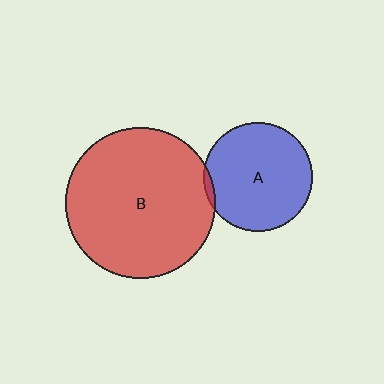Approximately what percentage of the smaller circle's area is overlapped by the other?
Approximately 5%.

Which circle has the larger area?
Circle B (red).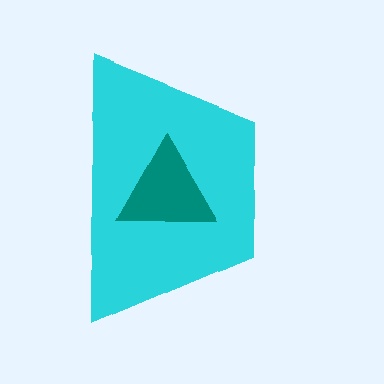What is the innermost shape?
The teal triangle.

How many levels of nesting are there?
2.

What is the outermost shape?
The cyan trapezoid.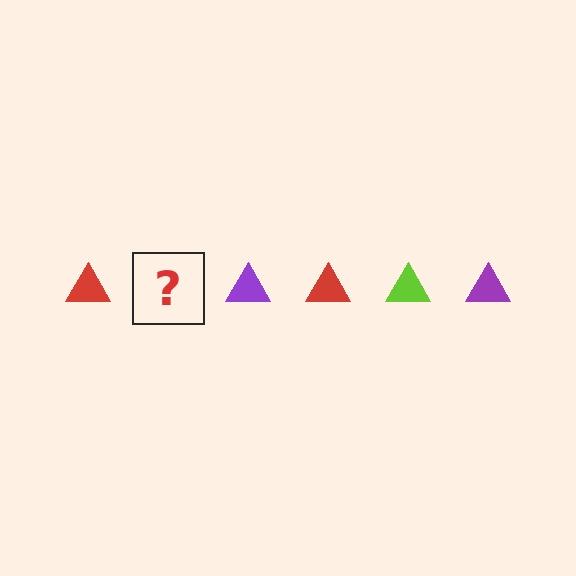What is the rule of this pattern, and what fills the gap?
The rule is that the pattern cycles through red, lime, purple triangles. The gap should be filled with a lime triangle.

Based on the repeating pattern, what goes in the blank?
The blank should be a lime triangle.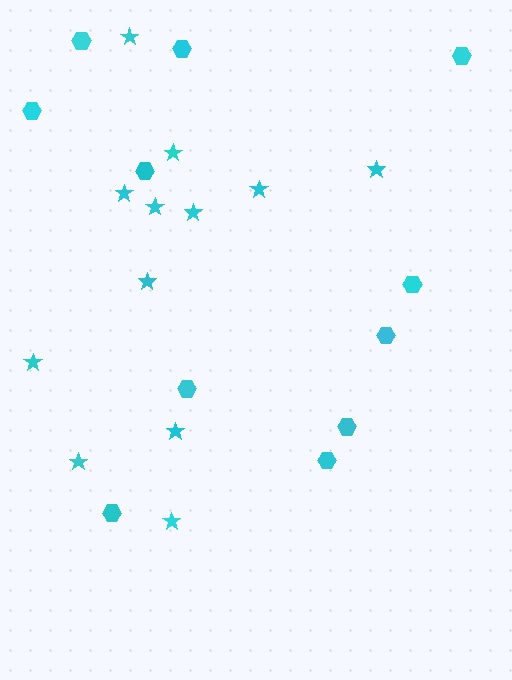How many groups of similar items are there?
There are 2 groups: one group of stars (12) and one group of hexagons (11).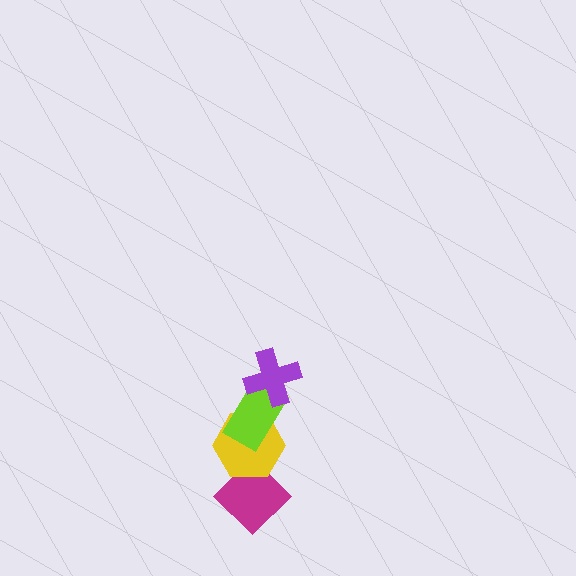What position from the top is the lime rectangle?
The lime rectangle is 2nd from the top.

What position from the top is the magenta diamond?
The magenta diamond is 4th from the top.